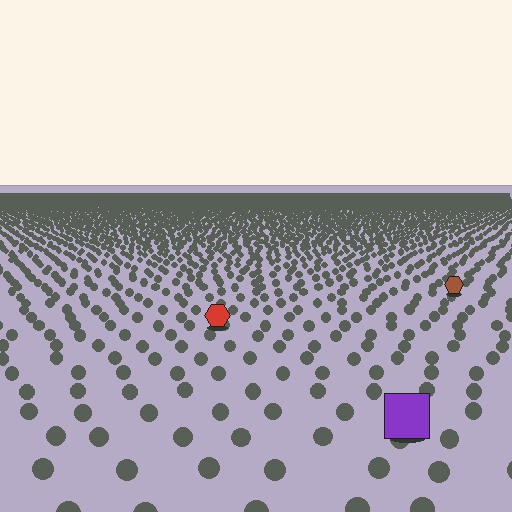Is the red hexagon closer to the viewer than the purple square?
No. The purple square is closer — you can tell from the texture gradient: the ground texture is coarser near it.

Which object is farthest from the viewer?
The brown hexagon is farthest from the viewer. It appears smaller and the ground texture around it is denser.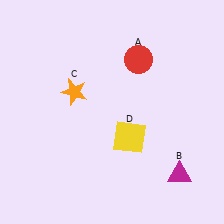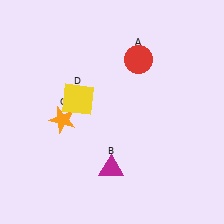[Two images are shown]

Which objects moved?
The objects that moved are: the magenta triangle (B), the orange star (C), the yellow square (D).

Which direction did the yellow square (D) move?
The yellow square (D) moved left.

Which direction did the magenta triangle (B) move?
The magenta triangle (B) moved left.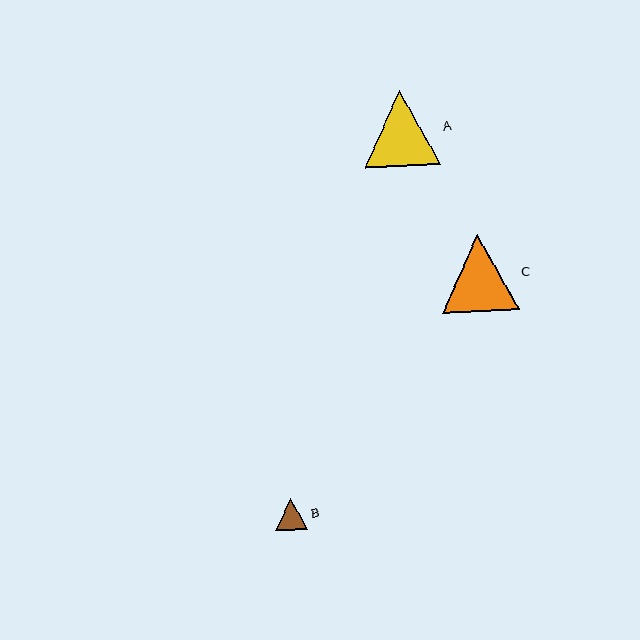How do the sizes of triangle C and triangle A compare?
Triangle C and triangle A are approximately the same size.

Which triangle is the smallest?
Triangle B is the smallest with a size of approximately 32 pixels.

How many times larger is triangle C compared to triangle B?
Triangle C is approximately 2.4 times the size of triangle B.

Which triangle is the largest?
Triangle C is the largest with a size of approximately 77 pixels.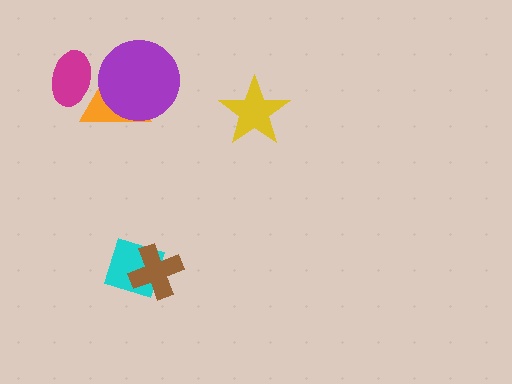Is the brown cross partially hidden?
No, no other shape covers it.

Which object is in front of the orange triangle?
The purple circle is in front of the orange triangle.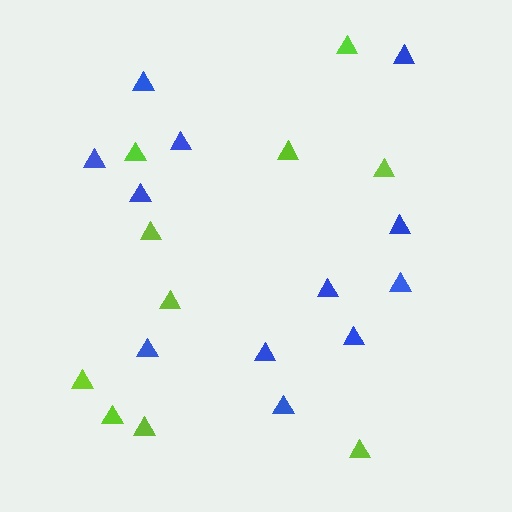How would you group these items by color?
There are 2 groups: one group of lime triangles (10) and one group of blue triangles (12).